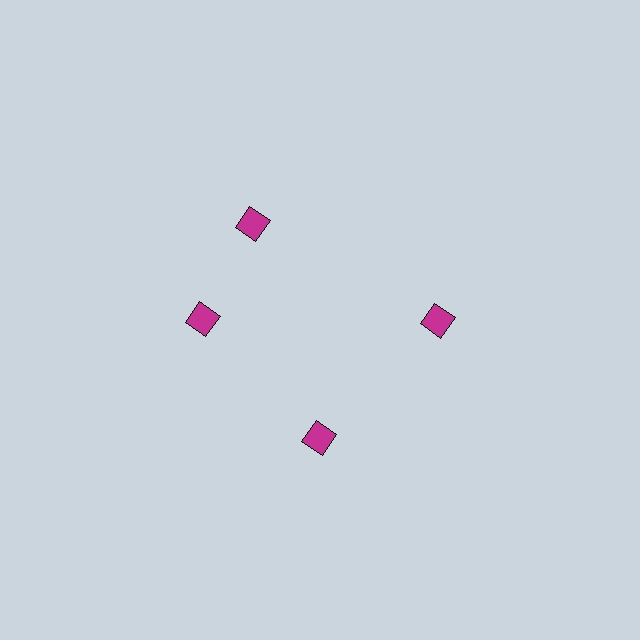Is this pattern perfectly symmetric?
No. The 4 magenta diamonds are arranged in a ring, but one element near the 12 o'clock position is rotated out of alignment along the ring, breaking the 4-fold rotational symmetry.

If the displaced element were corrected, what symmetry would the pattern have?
It would have 4-fold rotational symmetry — the pattern would map onto itself every 90 degrees.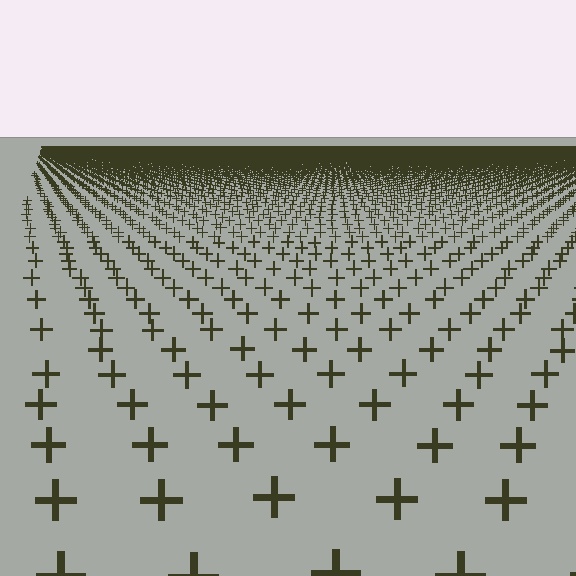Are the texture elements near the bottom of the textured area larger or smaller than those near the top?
Larger. Near the bottom, elements are closer to the viewer and appear at a bigger on-screen size.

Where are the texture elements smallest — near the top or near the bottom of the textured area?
Near the top.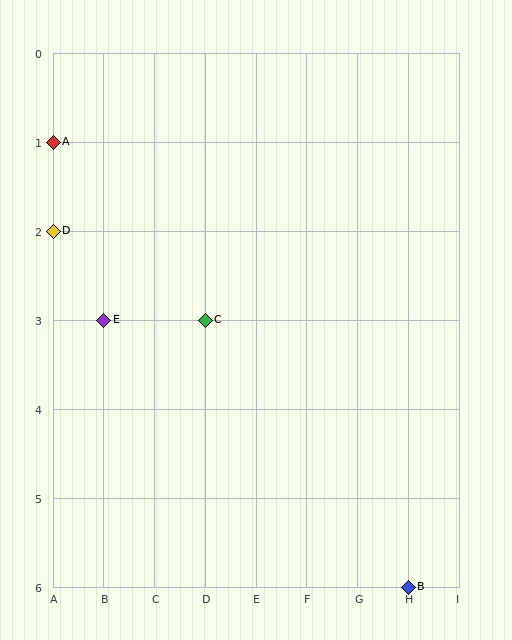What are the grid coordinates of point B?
Point B is at grid coordinates (H, 6).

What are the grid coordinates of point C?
Point C is at grid coordinates (D, 3).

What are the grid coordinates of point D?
Point D is at grid coordinates (A, 2).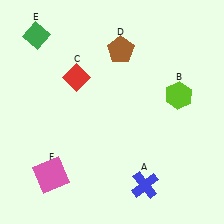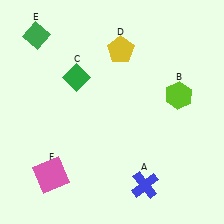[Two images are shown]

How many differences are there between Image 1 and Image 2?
There are 2 differences between the two images.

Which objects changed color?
C changed from red to green. D changed from brown to yellow.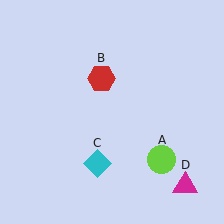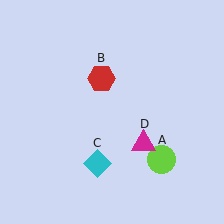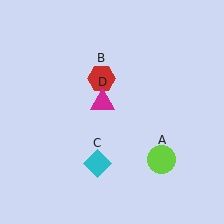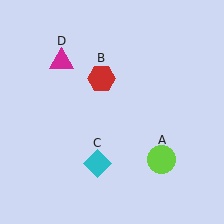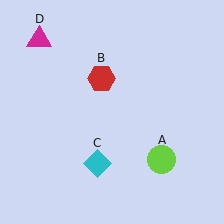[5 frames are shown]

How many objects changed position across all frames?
1 object changed position: magenta triangle (object D).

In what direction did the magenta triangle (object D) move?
The magenta triangle (object D) moved up and to the left.